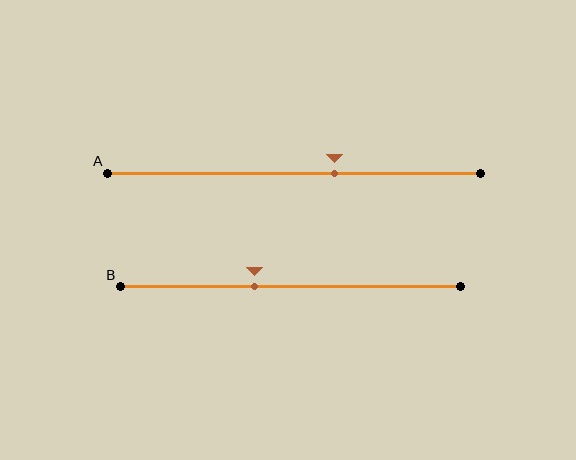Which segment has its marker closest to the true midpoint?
Segment B has its marker closest to the true midpoint.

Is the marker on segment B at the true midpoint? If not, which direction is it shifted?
No, the marker on segment B is shifted to the left by about 11% of the segment length.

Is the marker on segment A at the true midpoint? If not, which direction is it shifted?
No, the marker on segment A is shifted to the right by about 11% of the segment length.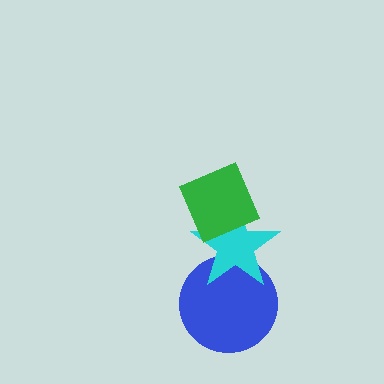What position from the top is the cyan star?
The cyan star is 2nd from the top.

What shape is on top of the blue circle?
The cyan star is on top of the blue circle.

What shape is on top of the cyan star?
The green diamond is on top of the cyan star.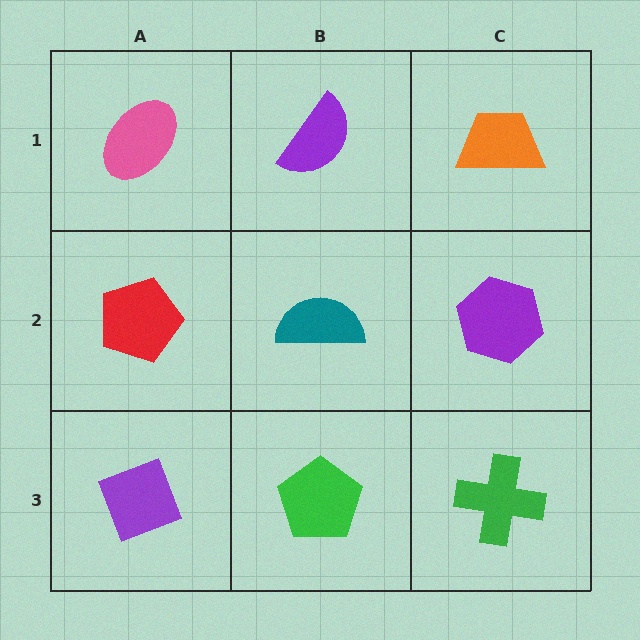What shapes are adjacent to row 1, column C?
A purple hexagon (row 2, column C), a purple semicircle (row 1, column B).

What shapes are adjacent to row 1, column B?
A teal semicircle (row 2, column B), a pink ellipse (row 1, column A), an orange trapezoid (row 1, column C).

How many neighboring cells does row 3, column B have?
3.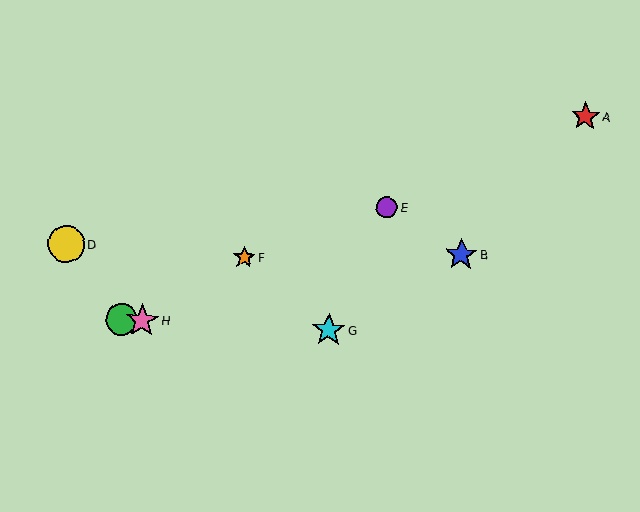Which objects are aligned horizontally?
Objects C, G, H are aligned horizontally.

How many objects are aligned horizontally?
3 objects (C, G, H) are aligned horizontally.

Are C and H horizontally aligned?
Yes, both are at y≈319.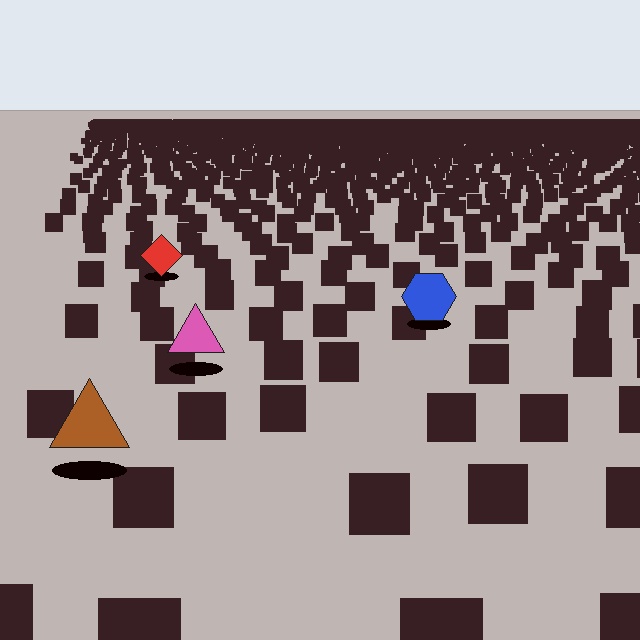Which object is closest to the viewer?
The brown triangle is closest. The texture marks near it are larger and more spread out.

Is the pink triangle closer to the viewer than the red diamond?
Yes. The pink triangle is closer — you can tell from the texture gradient: the ground texture is coarser near it.